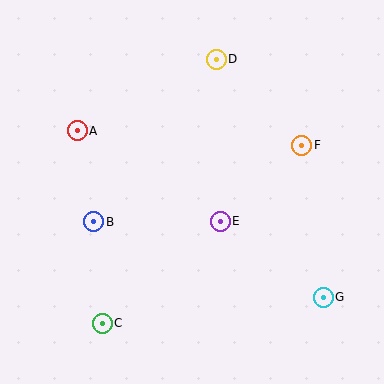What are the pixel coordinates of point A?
Point A is at (77, 131).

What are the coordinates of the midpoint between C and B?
The midpoint between C and B is at (98, 273).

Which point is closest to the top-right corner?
Point F is closest to the top-right corner.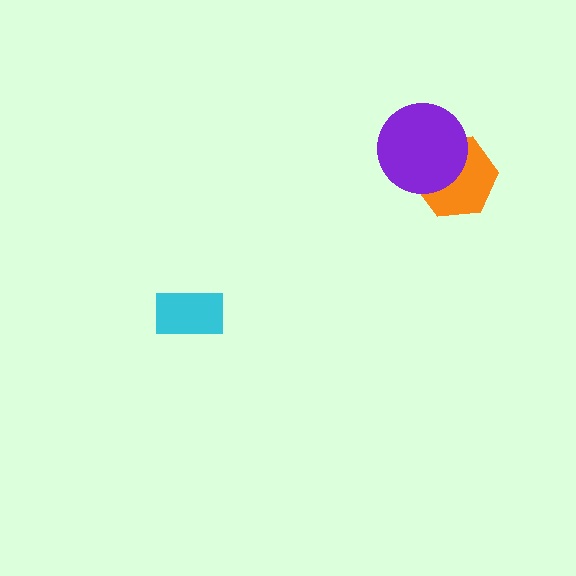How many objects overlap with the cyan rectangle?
0 objects overlap with the cyan rectangle.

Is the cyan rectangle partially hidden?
No, no other shape covers it.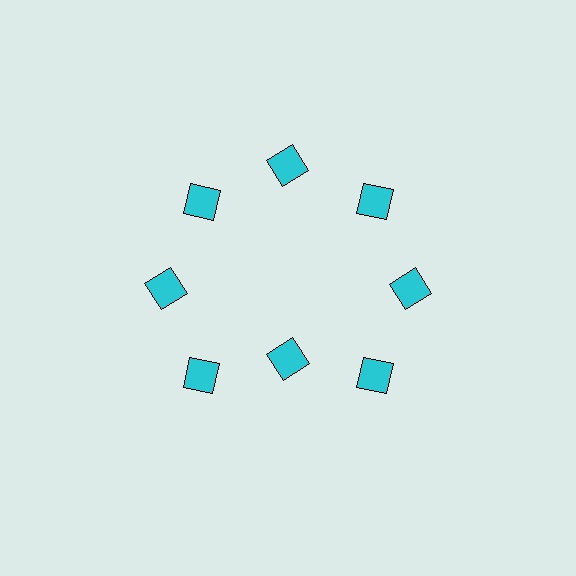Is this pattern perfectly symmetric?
No. The 8 cyan diamonds are arranged in a ring, but one element near the 6 o'clock position is pulled inward toward the center, breaking the 8-fold rotational symmetry.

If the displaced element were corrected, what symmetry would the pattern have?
It would have 8-fold rotational symmetry — the pattern would map onto itself every 45 degrees.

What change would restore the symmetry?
The symmetry would be restored by moving it outward, back onto the ring so that all 8 diamonds sit at equal angles and equal distance from the center.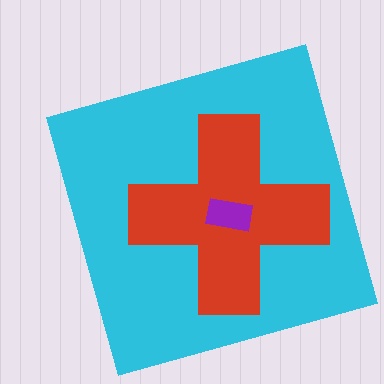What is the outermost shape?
The cyan square.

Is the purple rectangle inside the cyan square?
Yes.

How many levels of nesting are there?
3.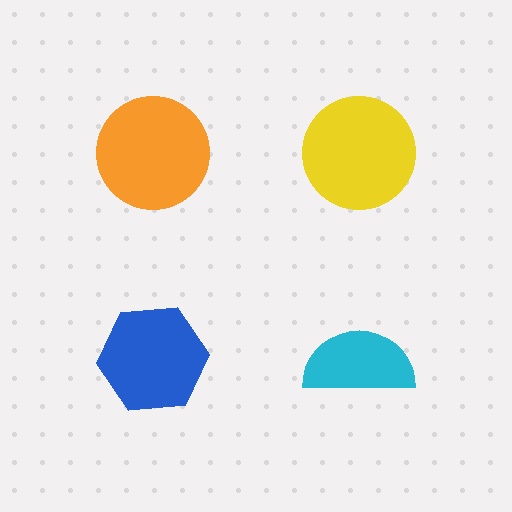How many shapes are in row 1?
2 shapes.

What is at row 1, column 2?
A yellow circle.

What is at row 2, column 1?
A blue hexagon.